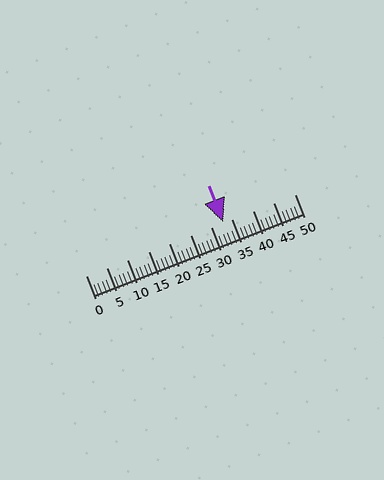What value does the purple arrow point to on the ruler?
The purple arrow points to approximately 33.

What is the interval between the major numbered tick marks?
The major tick marks are spaced 5 units apart.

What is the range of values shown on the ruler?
The ruler shows values from 0 to 50.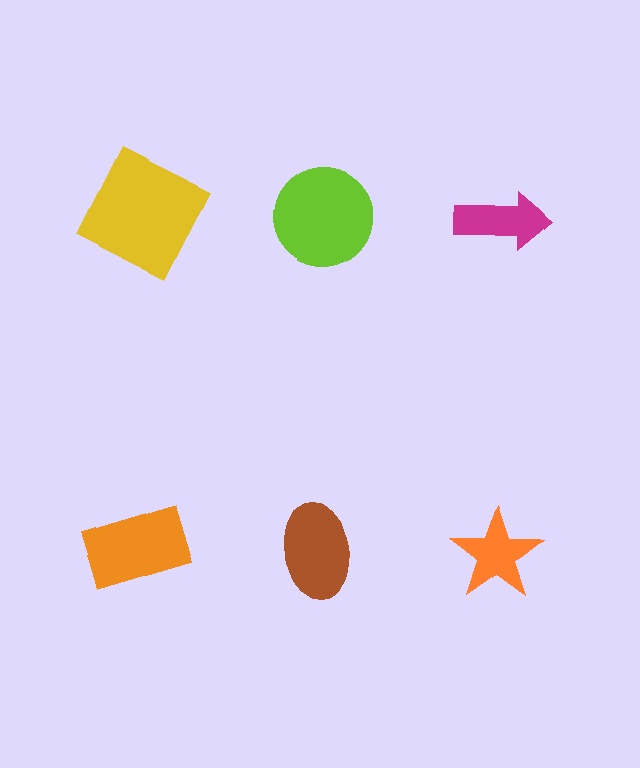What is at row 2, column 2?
A brown ellipse.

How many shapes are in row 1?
3 shapes.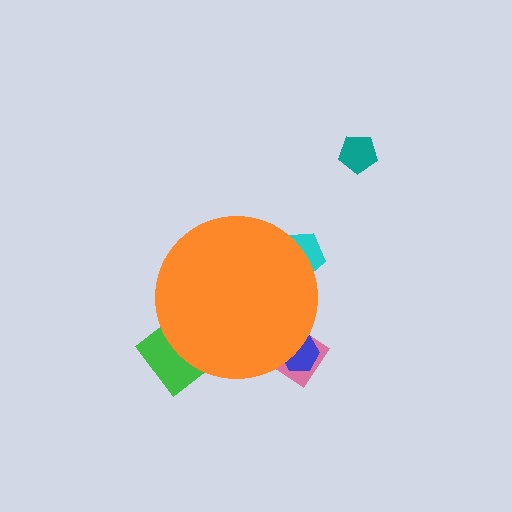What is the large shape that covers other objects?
An orange circle.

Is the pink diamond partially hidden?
Yes, the pink diamond is partially hidden behind the orange circle.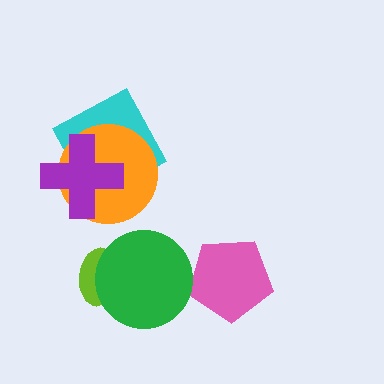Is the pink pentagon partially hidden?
No, no other shape covers it.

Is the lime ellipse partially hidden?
Yes, it is partially covered by another shape.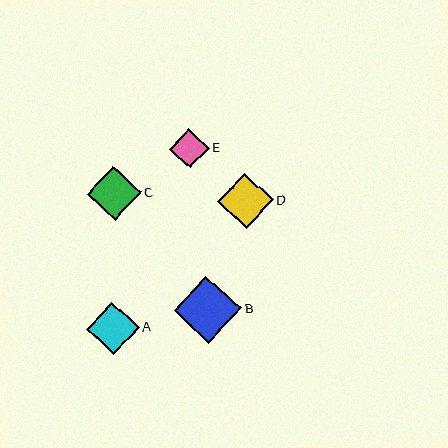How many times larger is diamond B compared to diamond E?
Diamond B is approximately 1.7 times the size of diamond E.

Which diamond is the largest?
Diamond B is the largest with a size of approximately 67 pixels.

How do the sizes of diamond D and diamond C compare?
Diamond D and diamond C are approximately the same size.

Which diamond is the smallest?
Diamond E is the smallest with a size of approximately 39 pixels.